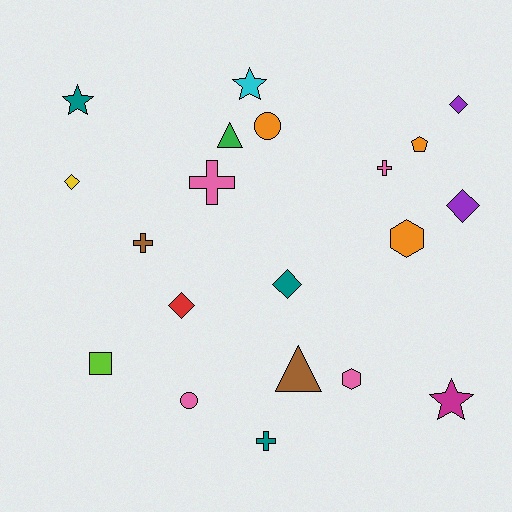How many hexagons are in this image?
There are 2 hexagons.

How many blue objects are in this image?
There are no blue objects.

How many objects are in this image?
There are 20 objects.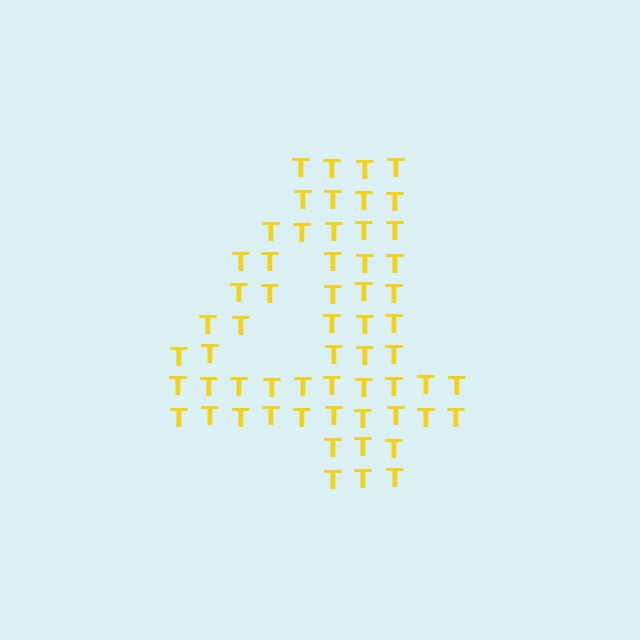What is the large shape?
The large shape is the digit 4.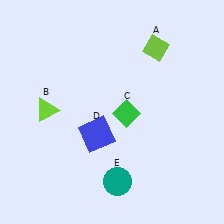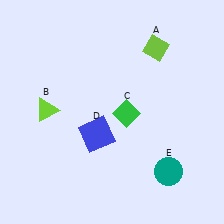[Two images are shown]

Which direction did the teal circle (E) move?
The teal circle (E) moved right.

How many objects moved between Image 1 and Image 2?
1 object moved between the two images.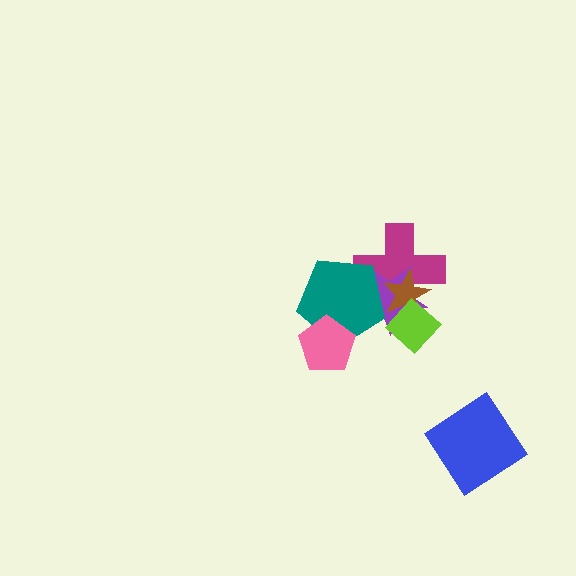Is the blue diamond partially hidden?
No, no other shape covers it.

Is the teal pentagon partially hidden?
Yes, it is partially covered by another shape.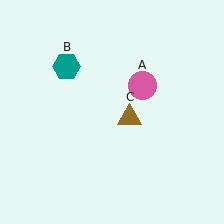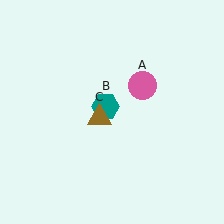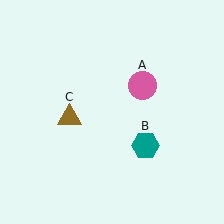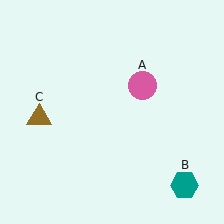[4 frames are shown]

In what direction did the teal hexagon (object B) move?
The teal hexagon (object B) moved down and to the right.